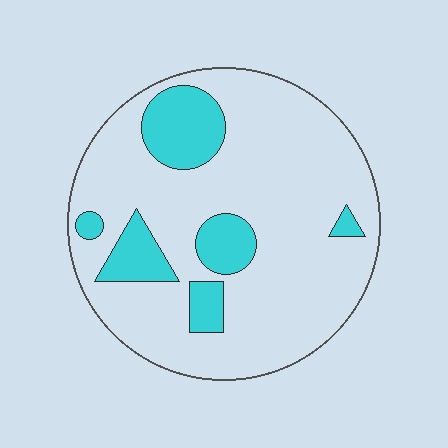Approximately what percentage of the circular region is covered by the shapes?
Approximately 20%.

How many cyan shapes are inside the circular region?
6.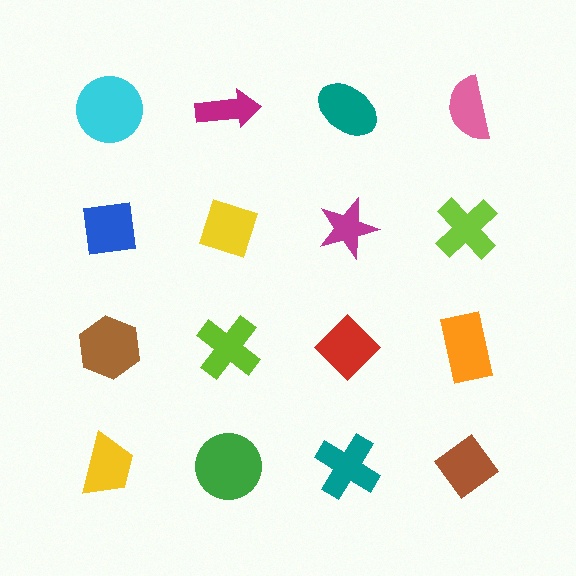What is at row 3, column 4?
An orange rectangle.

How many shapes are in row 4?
4 shapes.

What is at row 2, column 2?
A yellow diamond.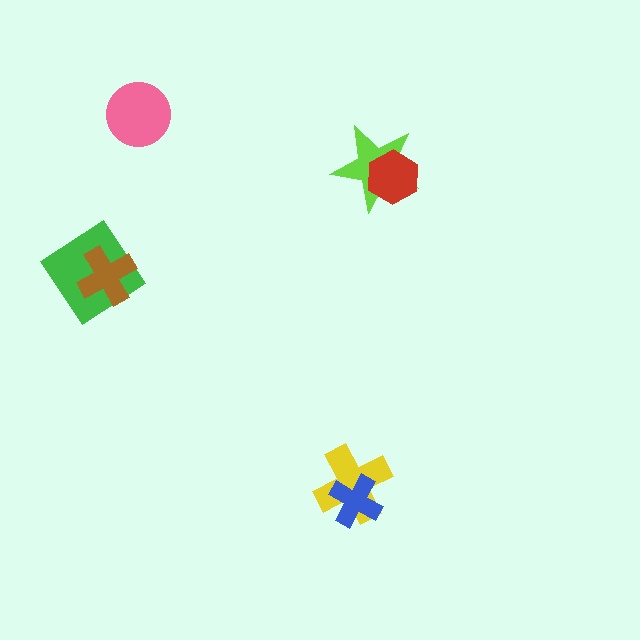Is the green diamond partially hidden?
Yes, it is partially covered by another shape.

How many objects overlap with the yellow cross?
1 object overlaps with the yellow cross.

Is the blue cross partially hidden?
No, no other shape covers it.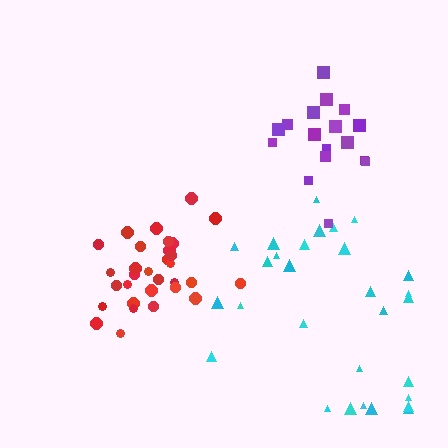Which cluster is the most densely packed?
Red.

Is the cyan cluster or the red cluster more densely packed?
Red.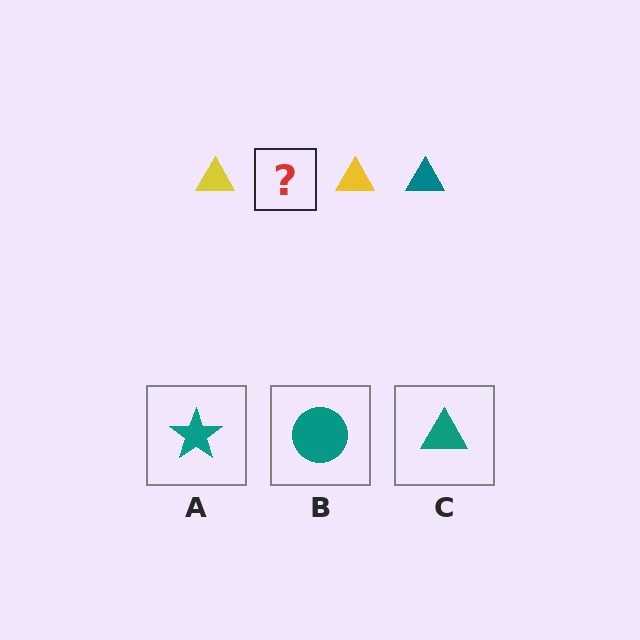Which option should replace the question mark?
Option C.